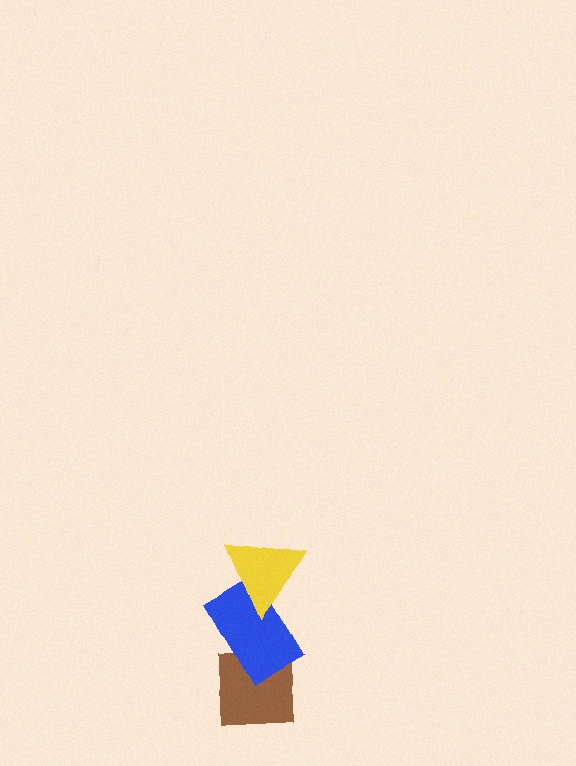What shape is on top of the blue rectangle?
The yellow triangle is on top of the blue rectangle.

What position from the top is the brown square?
The brown square is 3rd from the top.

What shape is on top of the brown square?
The blue rectangle is on top of the brown square.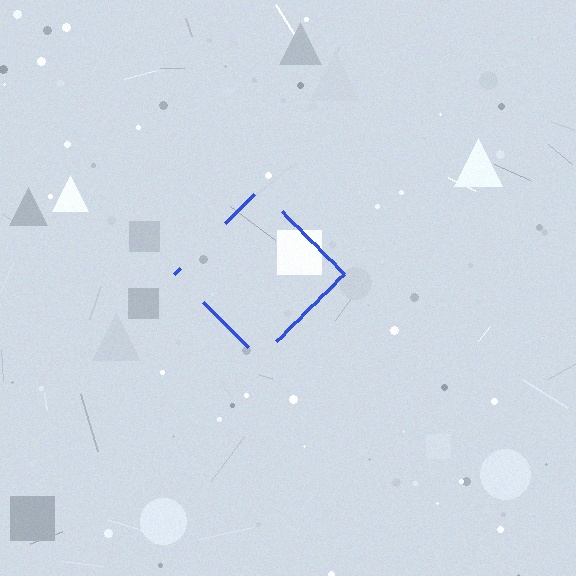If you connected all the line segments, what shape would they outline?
They would outline a diamond.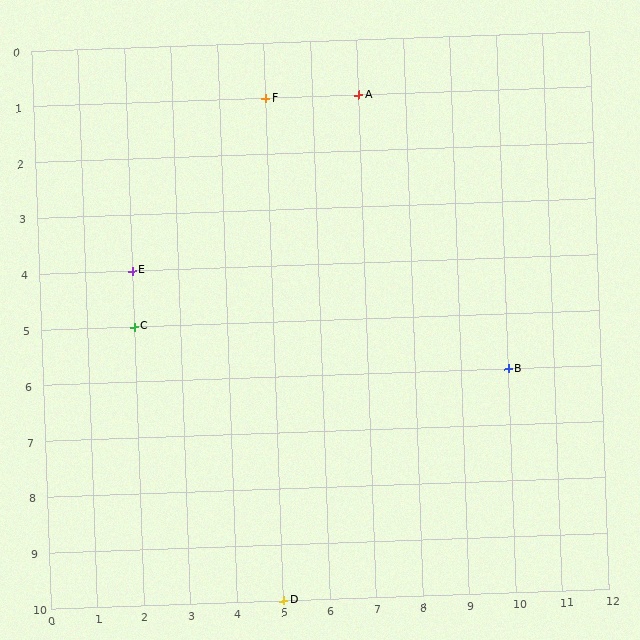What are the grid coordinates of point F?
Point F is at grid coordinates (5, 1).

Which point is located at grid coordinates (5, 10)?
Point D is at (5, 10).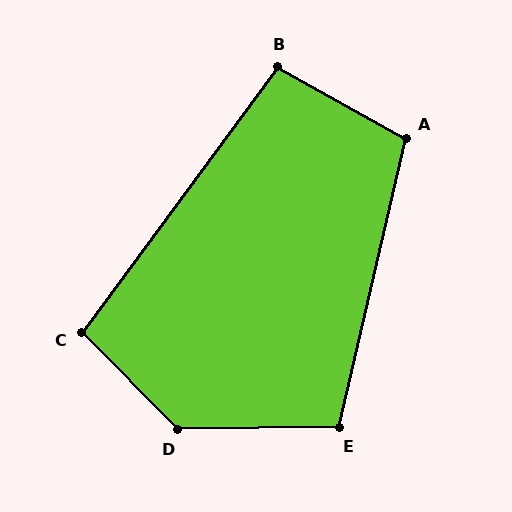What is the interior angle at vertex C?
Approximately 99 degrees (obtuse).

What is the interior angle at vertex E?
Approximately 104 degrees (obtuse).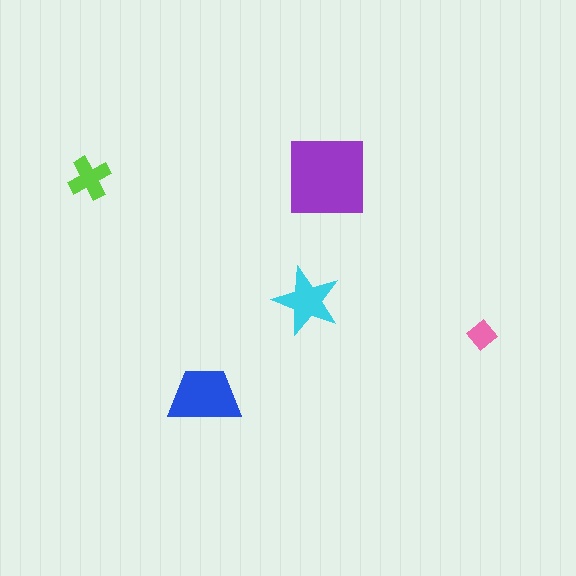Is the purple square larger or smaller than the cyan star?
Larger.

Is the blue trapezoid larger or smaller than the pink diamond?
Larger.